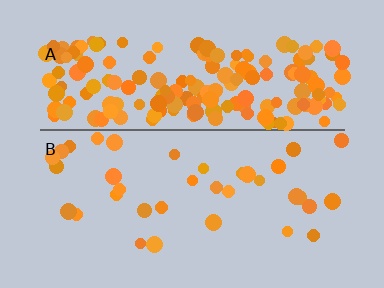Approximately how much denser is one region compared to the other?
Approximately 5.0× — region A over region B.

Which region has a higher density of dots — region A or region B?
A (the top).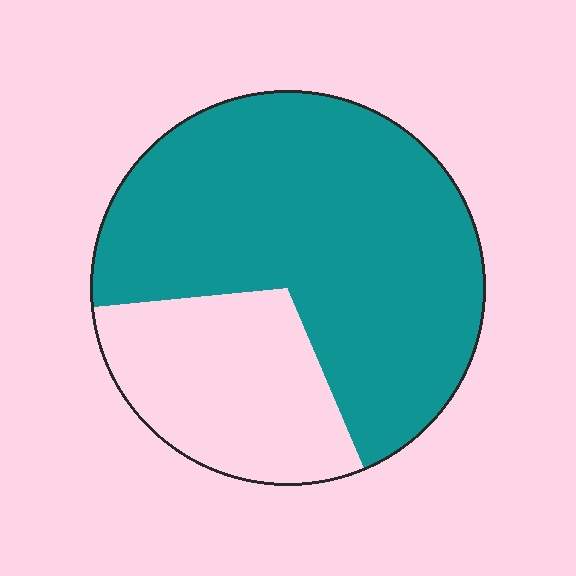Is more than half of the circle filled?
Yes.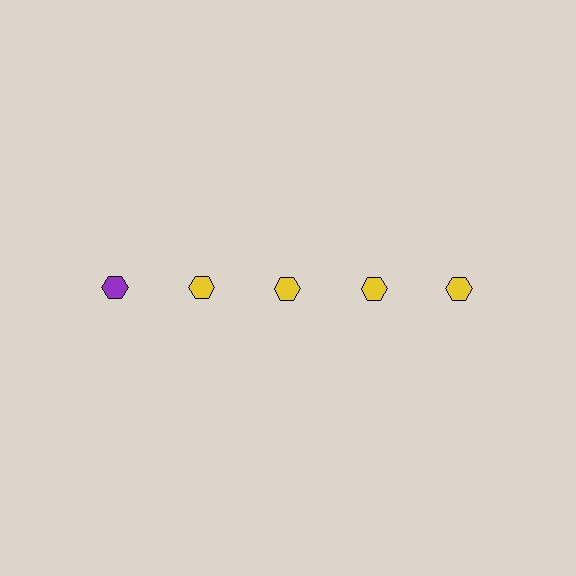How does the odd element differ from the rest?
It has a different color: purple instead of yellow.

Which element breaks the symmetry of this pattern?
The purple hexagon in the top row, leftmost column breaks the symmetry. All other shapes are yellow hexagons.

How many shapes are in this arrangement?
There are 5 shapes arranged in a grid pattern.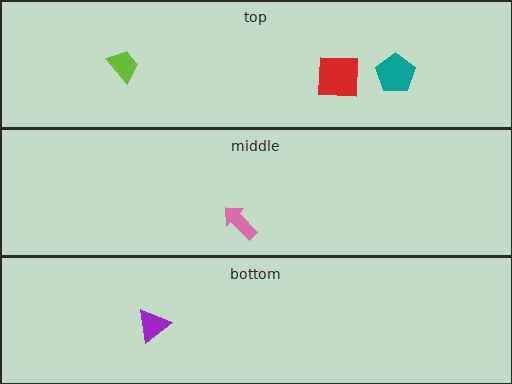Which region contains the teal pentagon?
The top region.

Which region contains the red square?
The top region.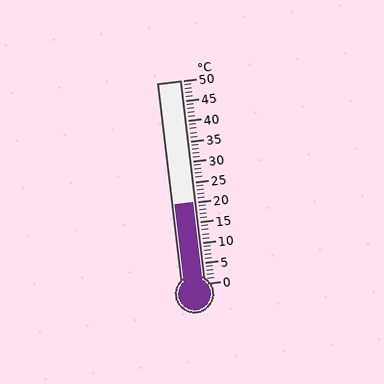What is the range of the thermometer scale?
The thermometer scale ranges from 0°C to 50°C.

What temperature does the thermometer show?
The thermometer shows approximately 20°C.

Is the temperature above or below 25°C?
The temperature is below 25°C.